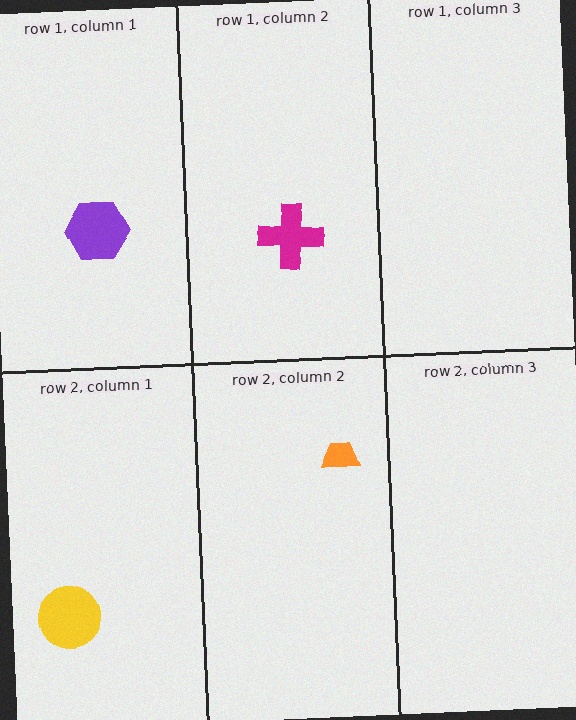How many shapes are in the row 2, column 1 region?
1.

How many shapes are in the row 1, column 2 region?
1.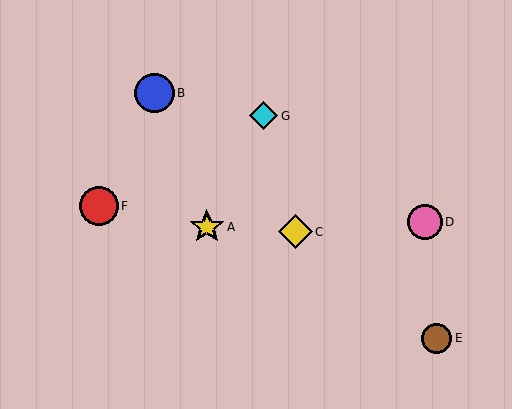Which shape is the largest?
The blue circle (labeled B) is the largest.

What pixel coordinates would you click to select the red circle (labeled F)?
Click at (99, 206) to select the red circle F.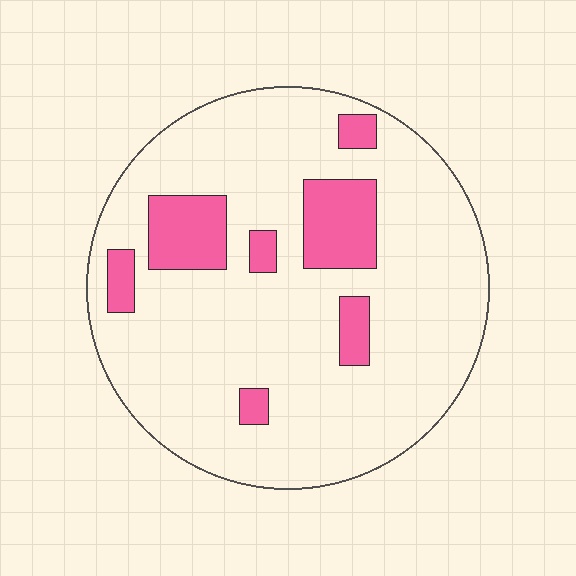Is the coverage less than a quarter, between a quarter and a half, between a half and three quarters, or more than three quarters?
Less than a quarter.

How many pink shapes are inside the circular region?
7.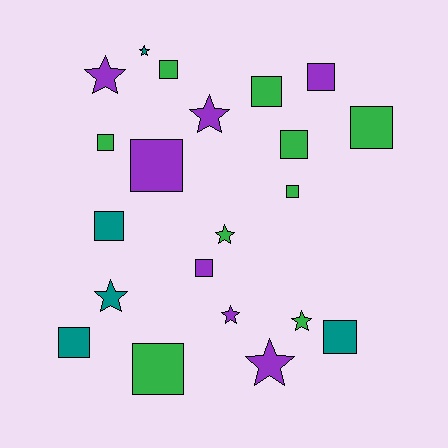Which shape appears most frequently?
Square, with 13 objects.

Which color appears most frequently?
Green, with 9 objects.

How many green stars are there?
There are 2 green stars.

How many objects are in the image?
There are 21 objects.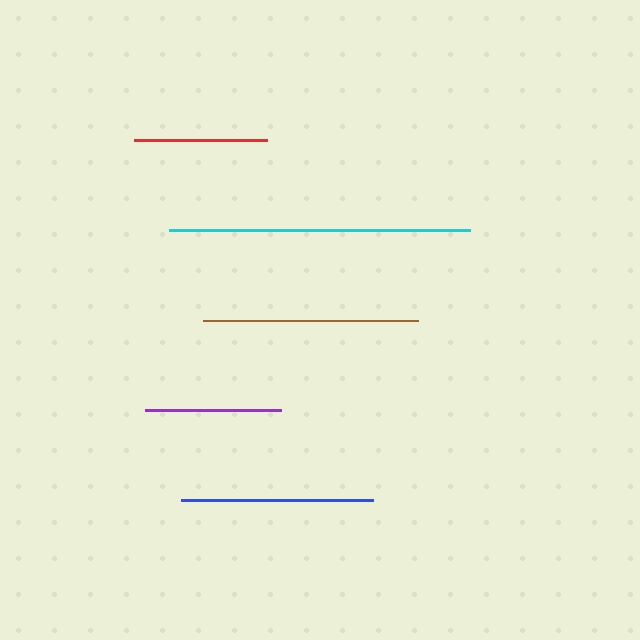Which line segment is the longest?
The cyan line is the longest at approximately 301 pixels.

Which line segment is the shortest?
The red line is the shortest at approximately 134 pixels.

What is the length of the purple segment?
The purple segment is approximately 135 pixels long.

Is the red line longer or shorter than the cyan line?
The cyan line is longer than the red line.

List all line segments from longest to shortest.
From longest to shortest: cyan, brown, blue, purple, red.